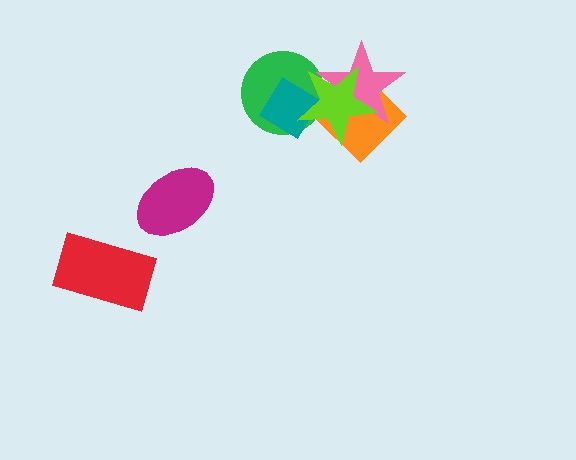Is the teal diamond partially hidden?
Yes, it is partially covered by another shape.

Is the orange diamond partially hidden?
Yes, it is partially covered by another shape.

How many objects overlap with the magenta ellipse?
0 objects overlap with the magenta ellipse.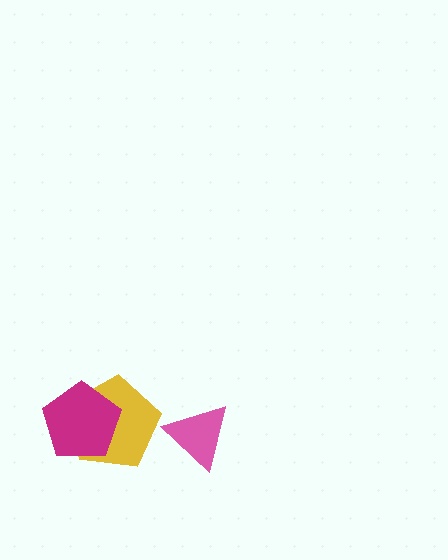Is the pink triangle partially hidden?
No, no other shape covers it.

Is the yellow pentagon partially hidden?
Yes, it is partially covered by another shape.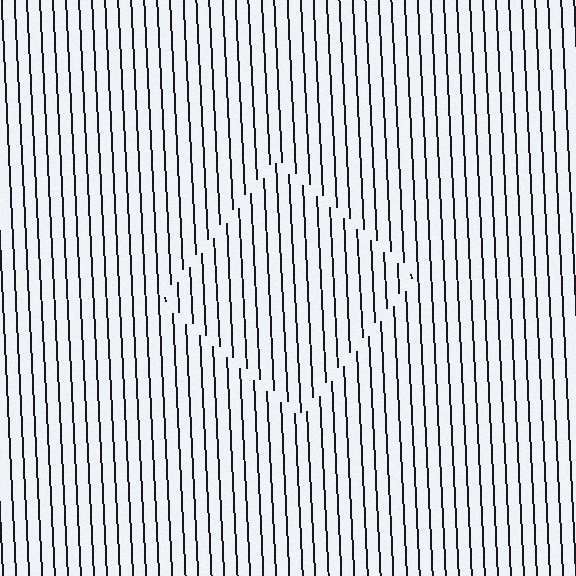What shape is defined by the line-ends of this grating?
An illusory square. The interior of the shape contains the same grating, shifted by half a period — the contour is defined by the phase discontinuity where line-ends from the inner and outer gratings abut.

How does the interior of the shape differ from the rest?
The interior of the shape contains the same grating, shifted by half a period — the contour is defined by the phase discontinuity where line-ends from the inner and outer gratings abut.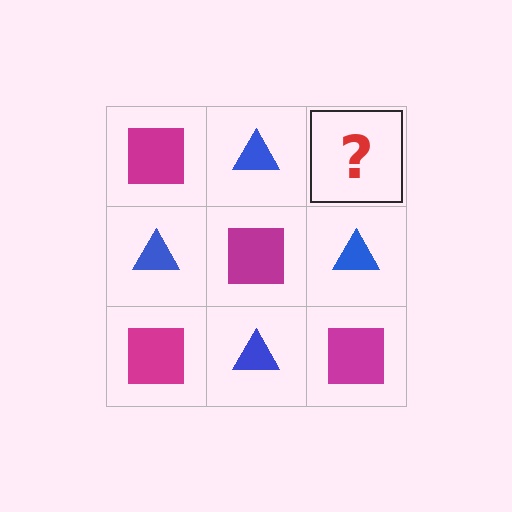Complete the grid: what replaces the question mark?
The question mark should be replaced with a magenta square.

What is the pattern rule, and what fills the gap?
The rule is that it alternates magenta square and blue triangle in a checkerboard pattern. The gap should be filled with a magenta square.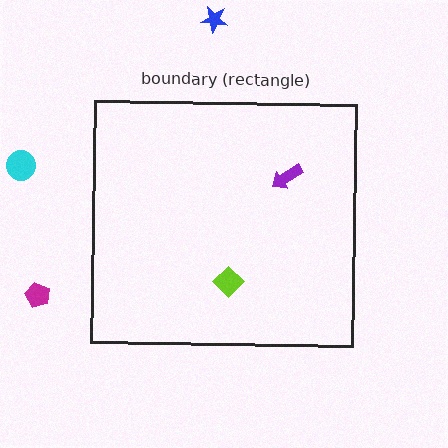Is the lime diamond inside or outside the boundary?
Inside.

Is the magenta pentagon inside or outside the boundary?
Outside.